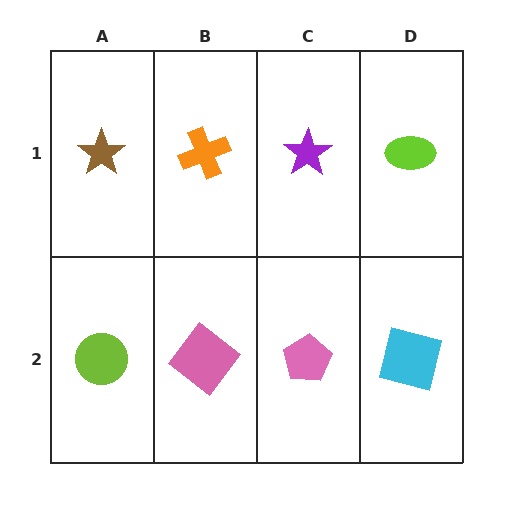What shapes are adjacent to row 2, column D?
A lime ellipse (row 1, column D), a pink pentagon (row 2, column C).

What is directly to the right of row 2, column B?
A pink pentagon.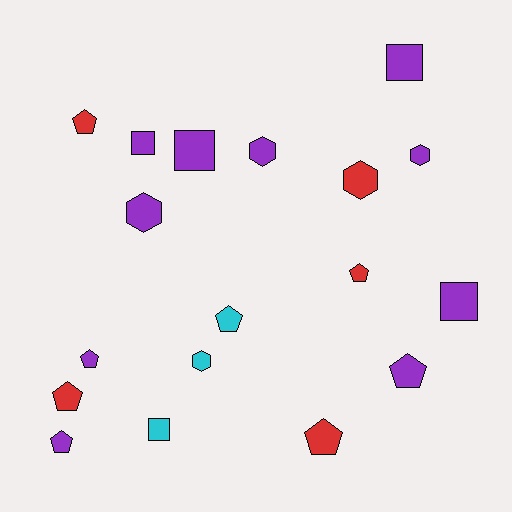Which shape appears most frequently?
Pentagon, with 8 objects.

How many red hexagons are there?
There is 1 red hexagon.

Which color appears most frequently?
Purple, with 10 objects.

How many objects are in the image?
There are 18 objects.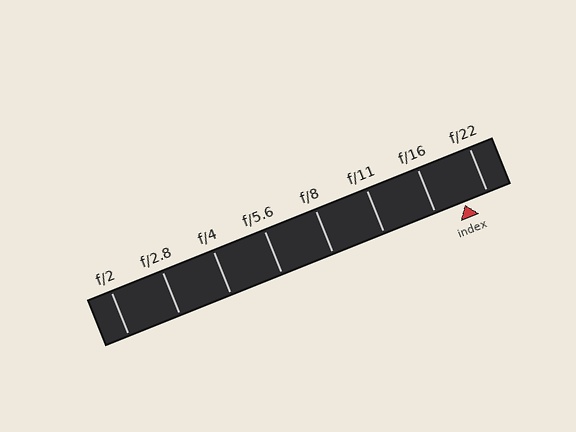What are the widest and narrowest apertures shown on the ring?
The widest aperture shown is f/2 and the narrowest is f/22.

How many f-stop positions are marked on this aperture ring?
There are 8 f-stop positions marked.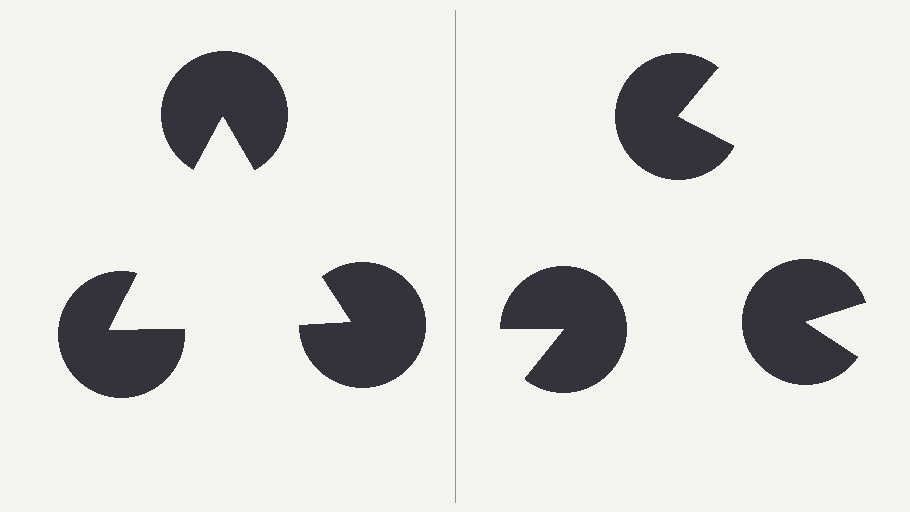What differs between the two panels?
The pac-man discs are positioned identically on both sides; only the wedge orientations differ. On the left they align to a triangle; on the right they are misaligned.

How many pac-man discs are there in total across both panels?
6 — 3 on each side.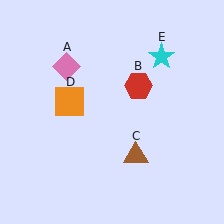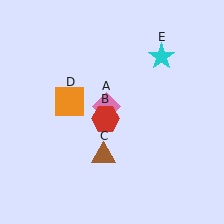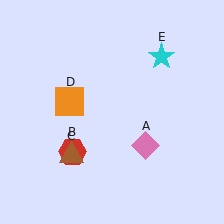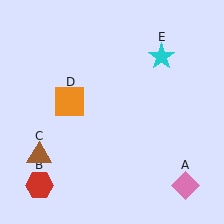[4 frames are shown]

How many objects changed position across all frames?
3 objects changed position: pink diamond (object A), red hexagon (object B), brown triangle (object C).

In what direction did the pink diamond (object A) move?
The pink diamond (object A) moved down and to the right.